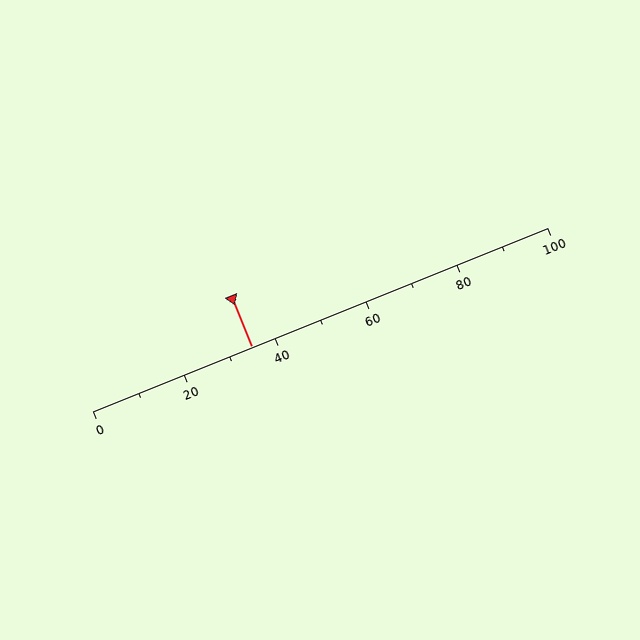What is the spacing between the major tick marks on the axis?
The major ticks are spaced 20 apart.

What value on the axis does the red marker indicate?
The marker indicates approximately 35.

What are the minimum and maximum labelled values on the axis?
The axis runs from 0 to 100.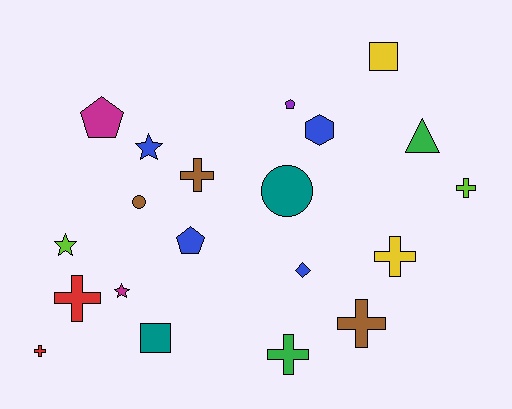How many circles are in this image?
There are 2 circles.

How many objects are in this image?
There are 20 objects.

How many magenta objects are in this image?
There are 2 magenta objects.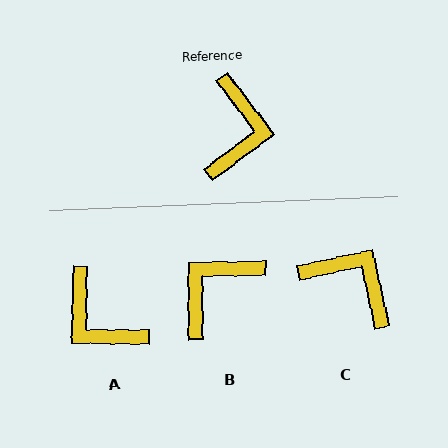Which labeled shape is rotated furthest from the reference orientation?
B, about 144 degrees away.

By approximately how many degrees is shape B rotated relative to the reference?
Approximately 144 degrees counter-clockwise.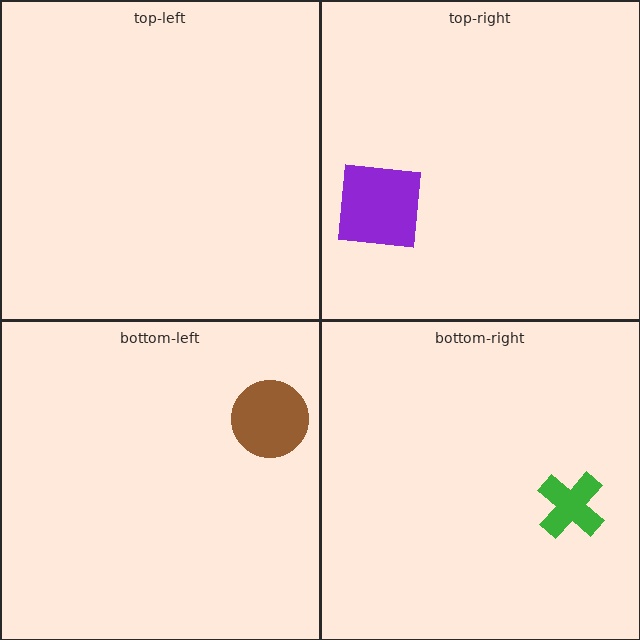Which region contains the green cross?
The bottom-right region.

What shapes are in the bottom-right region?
The green cross.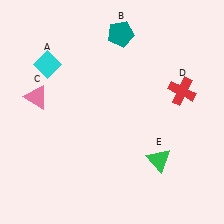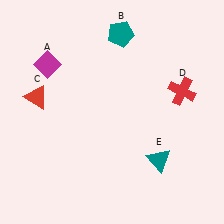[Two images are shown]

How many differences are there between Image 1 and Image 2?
There are 3 differences between the two images.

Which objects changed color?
A changed from cyan to magenta. C changed from pink to red. E changed from green to teal.